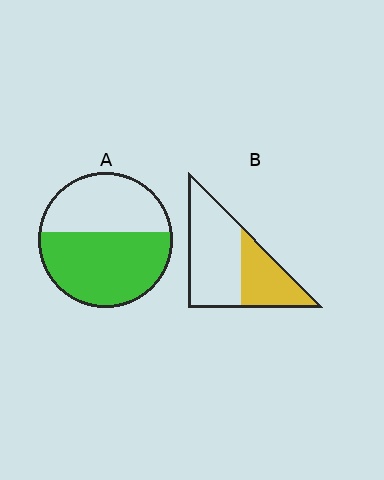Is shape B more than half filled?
No.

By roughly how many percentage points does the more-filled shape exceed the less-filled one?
By roughly 20 percentage points (A over B).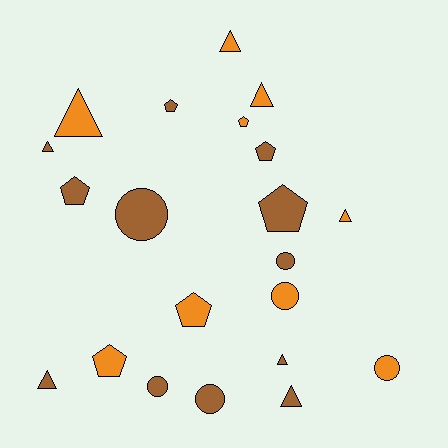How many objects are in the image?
There are 21 objects.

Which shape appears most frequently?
Triangle, with 8 objects.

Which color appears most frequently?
Brown, with 12 objects.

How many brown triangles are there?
There are 4 brown triangles.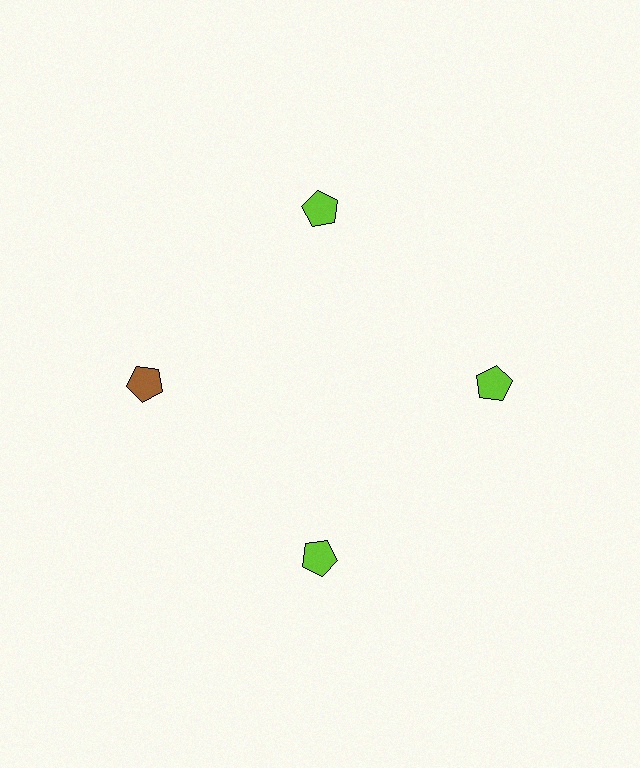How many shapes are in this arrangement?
There are 4 shapes arranged in a ring pattern.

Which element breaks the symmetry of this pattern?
The brown pentagon at roughly the 9 o'clock position breaks the symmetry. All other shapes are lime pentagons.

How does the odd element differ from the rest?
It has a different color: brown instead of lime.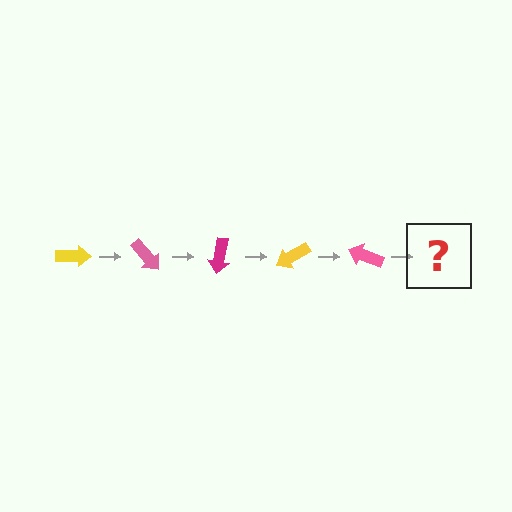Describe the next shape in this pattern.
It should be a magenta arrow, rotated 250 degrees from the start.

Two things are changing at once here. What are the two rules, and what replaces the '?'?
The two rules are that it rotates 50 degrees each step and the color cycles through yellow, pink, and magenta. The '?' should be a magenta arrow, rotated 250 degrees from the start.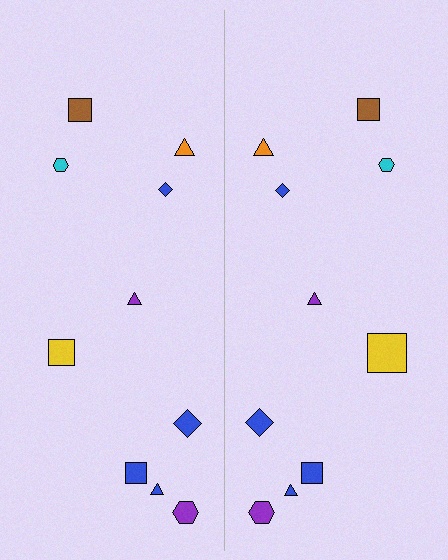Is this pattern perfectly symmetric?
No, the pattern is not perfectly symmetric. The yellow square on the right side has a different size than its mirror counterpart.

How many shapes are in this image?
There are 20 shapes in this image.